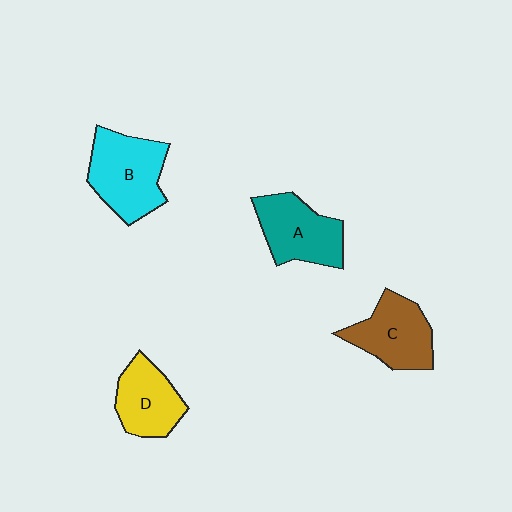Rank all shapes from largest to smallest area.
From largest to smallest: B (cyan), A (teal), C (brown), D (yellow).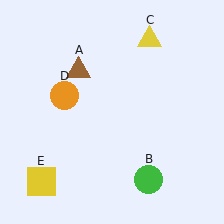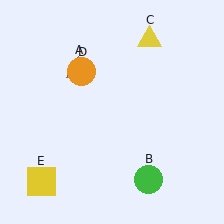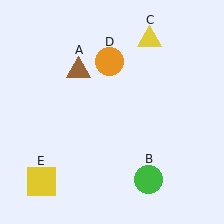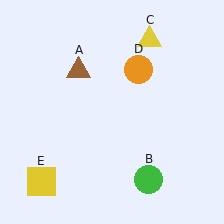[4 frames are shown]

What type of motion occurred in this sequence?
The orange circle (object D) rotated clockwise around the center of the scene.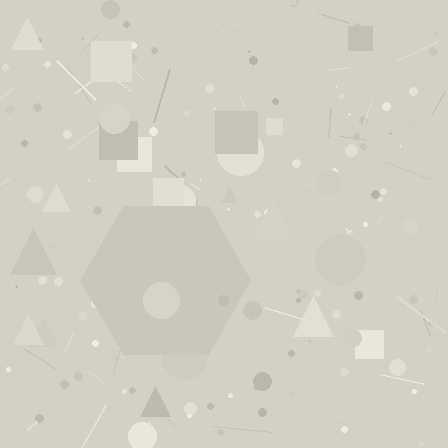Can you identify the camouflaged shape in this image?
The camouflaged shape is a hexagon.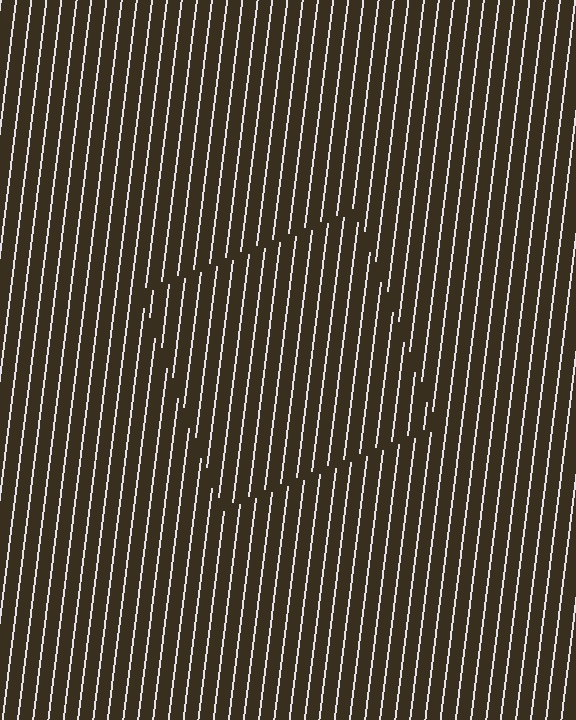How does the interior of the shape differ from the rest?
The interior of the shape contains the same grating, shifted by half a period — the contour is defined by the phase discontinuity where line-ends from the inner and outer gratings abut.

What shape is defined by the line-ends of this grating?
An illusory square. The interior of the shape contains the same grating, shifted by half a period — the contour is defined by the phase discontinuity where line-ends from the inner and outer gratings abut.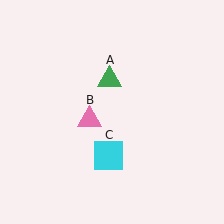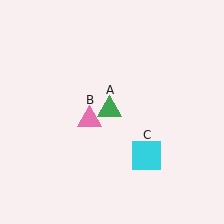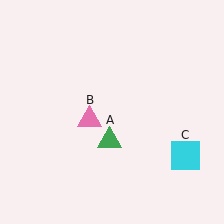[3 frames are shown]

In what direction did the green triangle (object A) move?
The green triangle (object A) moved down.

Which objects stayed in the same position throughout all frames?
Pink triangle (object B) remained stationary.